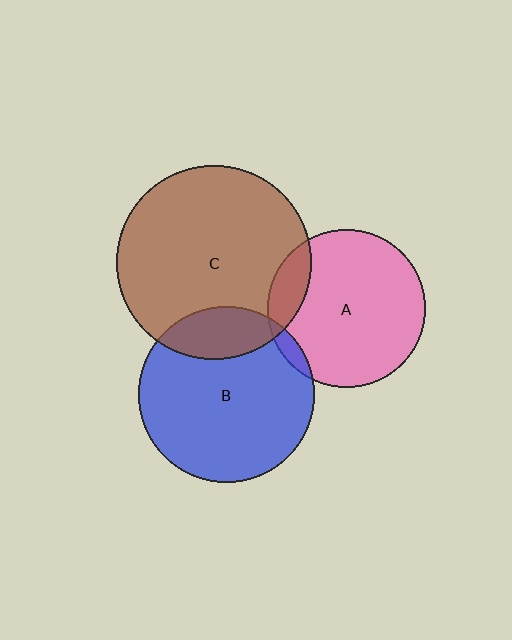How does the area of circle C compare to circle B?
Approximately 1.2 times.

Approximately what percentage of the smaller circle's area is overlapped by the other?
Approximately 20%.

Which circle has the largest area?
Circle C (brown).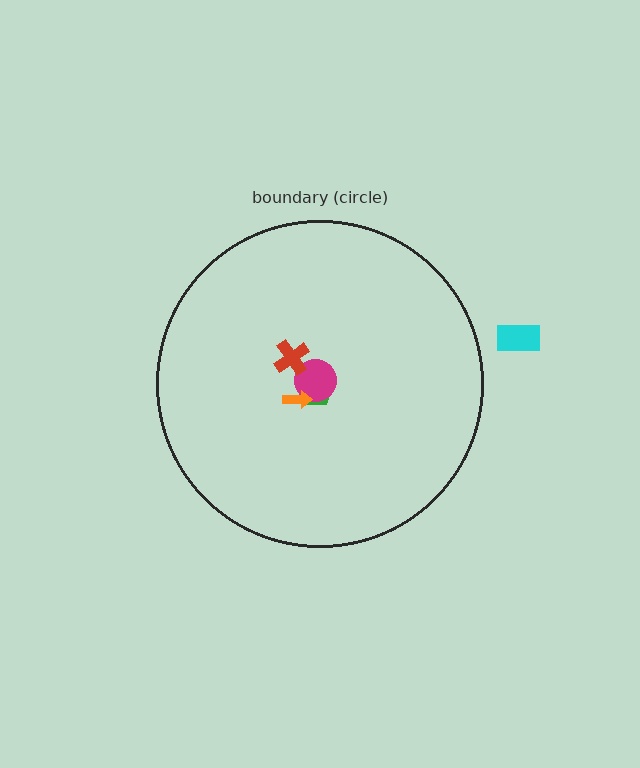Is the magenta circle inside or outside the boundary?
Inside.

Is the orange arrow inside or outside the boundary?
Inside.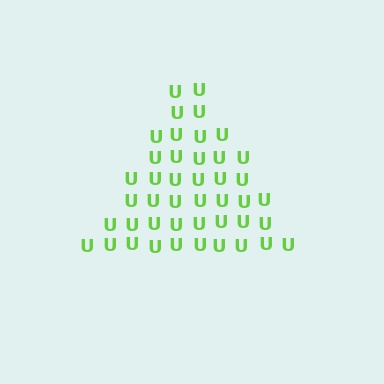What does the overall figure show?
The overall figure shows a triangle.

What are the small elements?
The small elements are letter U's.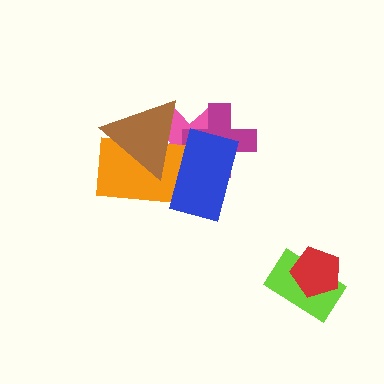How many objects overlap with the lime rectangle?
1 object overlaps with the lime rectangle.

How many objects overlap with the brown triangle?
4 objects overlap with the brown triangle.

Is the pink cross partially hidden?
Yes, it is partially covered by another shape.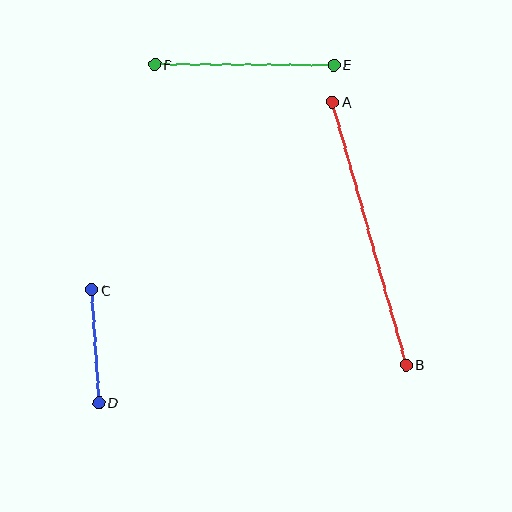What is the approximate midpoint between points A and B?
The midpoint is at approximately (369, 233) pixels.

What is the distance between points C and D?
The distance is approximately 113 pixels.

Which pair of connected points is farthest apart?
Points A and B are farthest apart.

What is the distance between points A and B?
The distance is approximately 273 pixels.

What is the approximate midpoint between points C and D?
The midpoint is at approximately (95, 346) pixels.